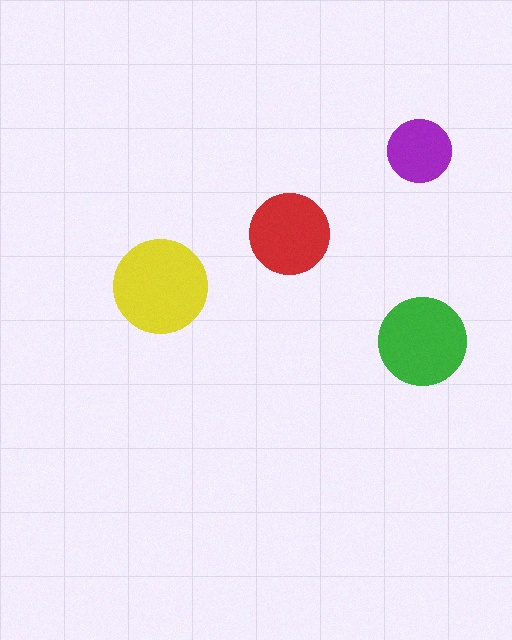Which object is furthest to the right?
The green circle is rightmost.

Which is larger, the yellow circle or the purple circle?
The yellow one.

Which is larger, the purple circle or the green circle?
The green one.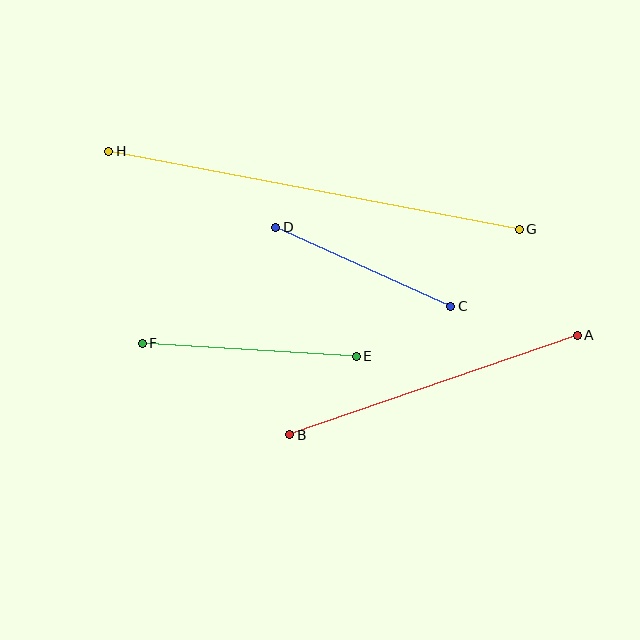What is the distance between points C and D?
The distance is approximately 192 pixels.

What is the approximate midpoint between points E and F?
The midpoint is at approximately (249, 350) pixels.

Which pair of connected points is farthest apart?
Points G and H are farthest apart.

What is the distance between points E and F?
The distance is approximately 214 pixels.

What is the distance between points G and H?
The distance is approximately 418 pixels.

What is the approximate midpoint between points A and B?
The midpoint is at approximately (433, 385) pixels.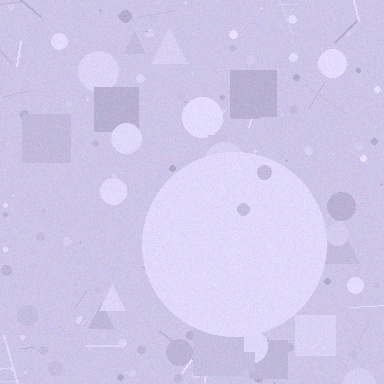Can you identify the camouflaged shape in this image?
The camouflaged shape is a circle.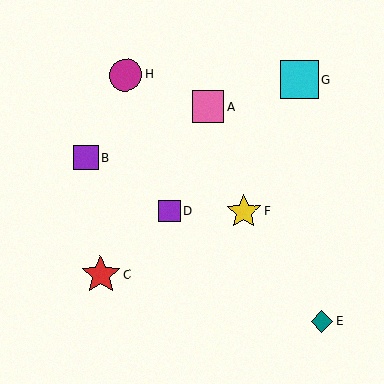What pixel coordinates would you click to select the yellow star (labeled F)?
Click at (244, 212) to select the yellow star F.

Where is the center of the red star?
The center of the red star is at (100, 275).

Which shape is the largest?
The red star (labeled C) is the largest.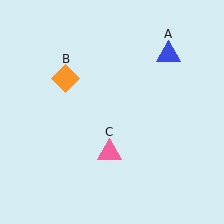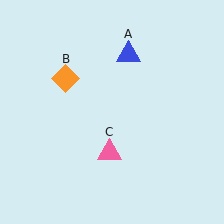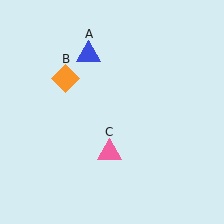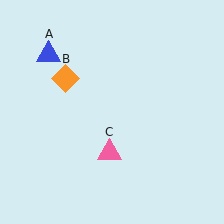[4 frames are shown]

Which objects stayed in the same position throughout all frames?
Orange diamond (object B) and pink triangle (object C) remained stationary.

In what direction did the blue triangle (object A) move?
The blue triangle (object A) moved left.